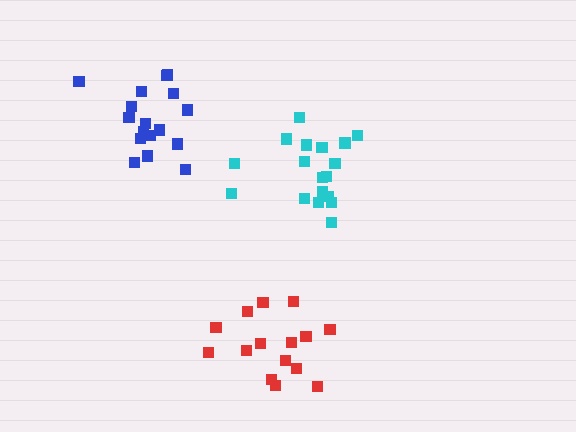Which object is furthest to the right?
The cyan cluster is rightmost.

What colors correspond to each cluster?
The clusters are colored: cyan, red, blue.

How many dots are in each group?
Group 1: 18 dots, Group 2: 15 dots, Group 3: 17 dots (50 total).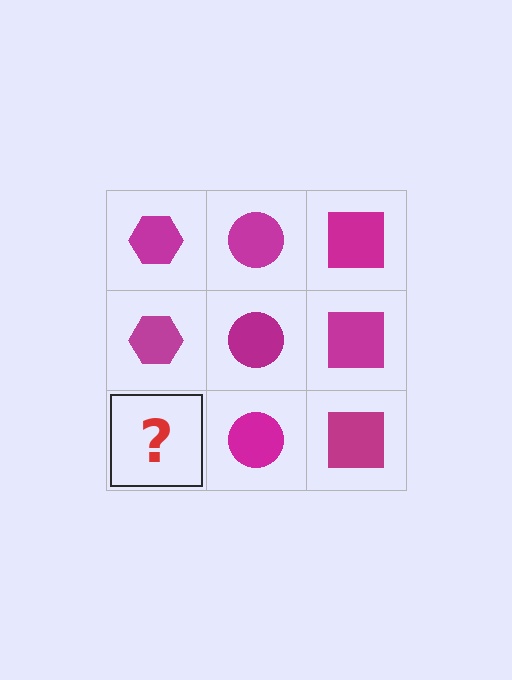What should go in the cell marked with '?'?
The missing cell should contain a magenta hexagon.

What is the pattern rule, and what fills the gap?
The rule is that each column has a consistent shape. The gap should be filled with a magenta hexagon.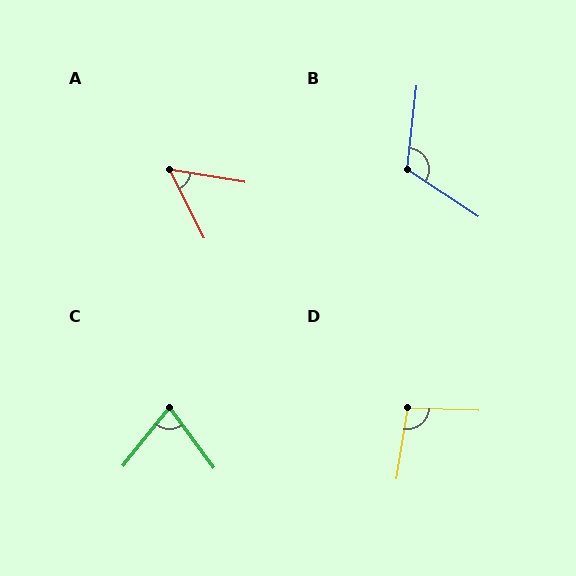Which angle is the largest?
B, at approximately 117 degrees.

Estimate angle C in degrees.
Approximately 75 degrees.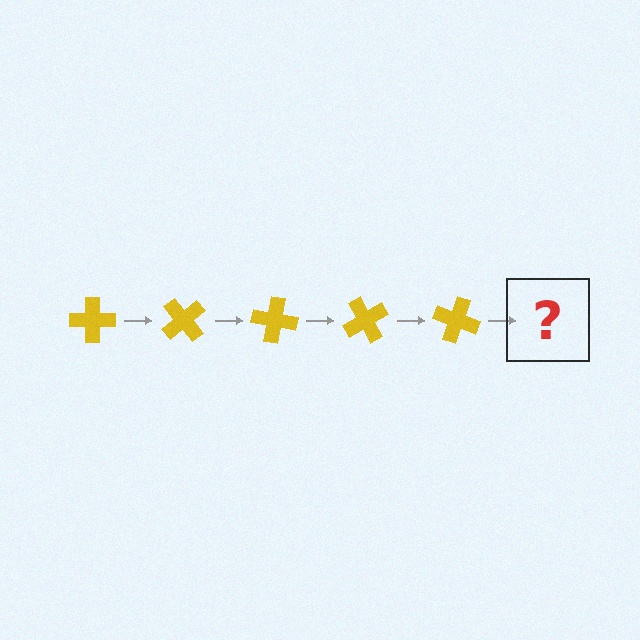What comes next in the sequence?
The next element should be a yellow cross rotated 250 degrees.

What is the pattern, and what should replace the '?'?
The pattern is that the cross rotates 50 degrees each step. The '?' should be a yellow cross rotated 250 degrees.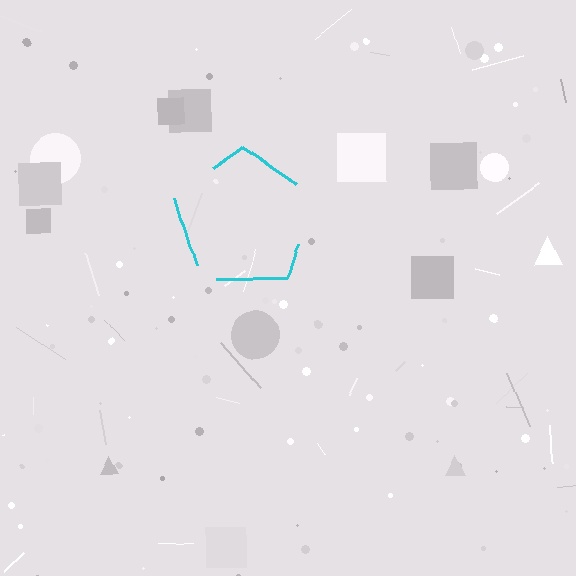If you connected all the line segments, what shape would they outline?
They would outline a pentagon.